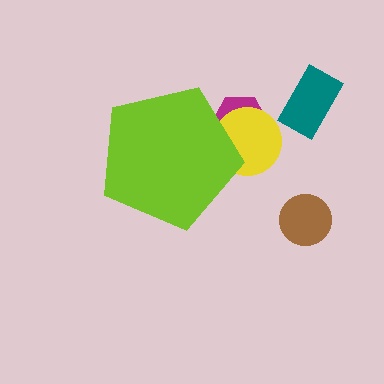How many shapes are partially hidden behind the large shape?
2 shapes are partially hidden.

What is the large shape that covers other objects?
A lime pentagon.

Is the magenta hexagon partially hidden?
Yes, the magenta hexagon is partially hidden behind the lime pentagon.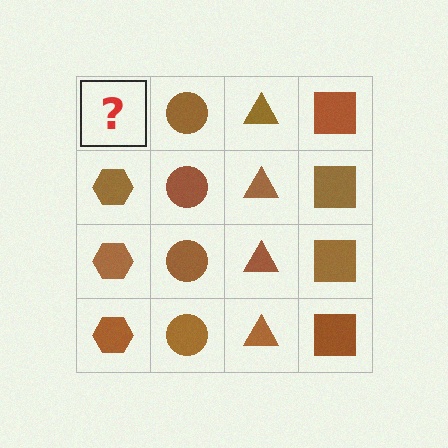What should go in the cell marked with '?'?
The missing cell should contain a brown hexagon.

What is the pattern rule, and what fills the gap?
The rule is that each column has a consistent shape. The gap should be filled with a brown hexagon.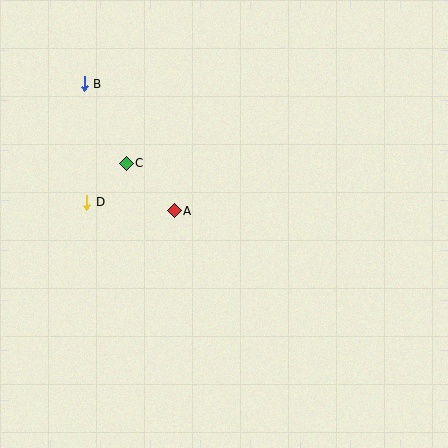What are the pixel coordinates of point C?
Point C is at (126, 163).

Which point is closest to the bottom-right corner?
Point A is closest to the bottom-right corner.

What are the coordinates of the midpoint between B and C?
The midpoint between B and C is at (105, 123).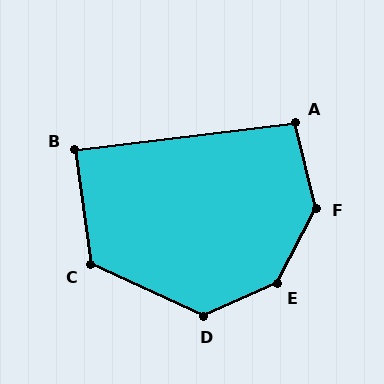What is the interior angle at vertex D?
Approximately 131 degrees (obtuse).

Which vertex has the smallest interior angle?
B, at approximately 89 degrees.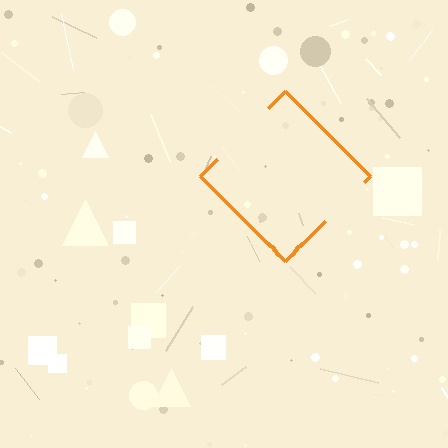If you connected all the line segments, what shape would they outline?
They would outline a diamond.